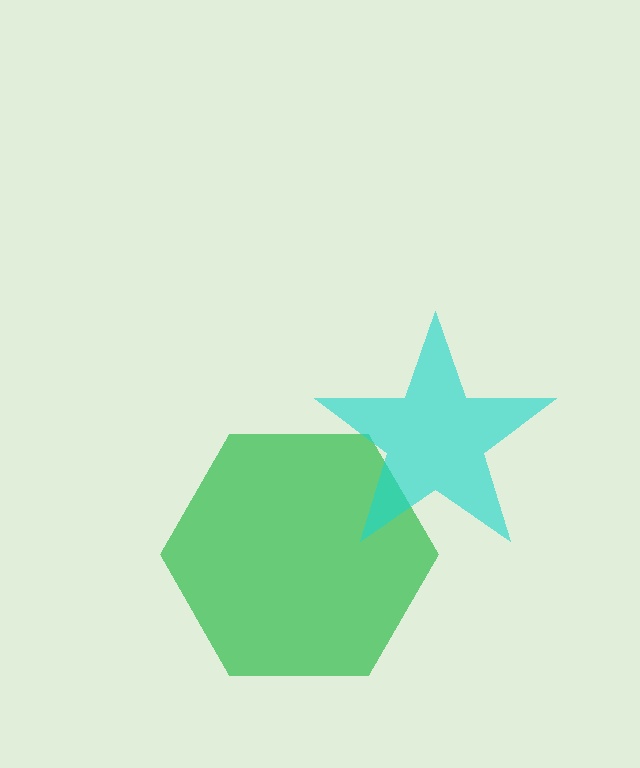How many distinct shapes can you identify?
There are 2 distinct shapes: a green hexagon, a cyan star.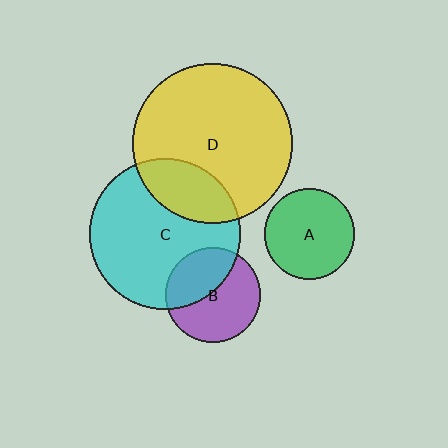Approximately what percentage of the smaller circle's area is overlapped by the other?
Approximately 25%.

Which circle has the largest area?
Circle D (yellow).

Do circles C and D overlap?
Yes.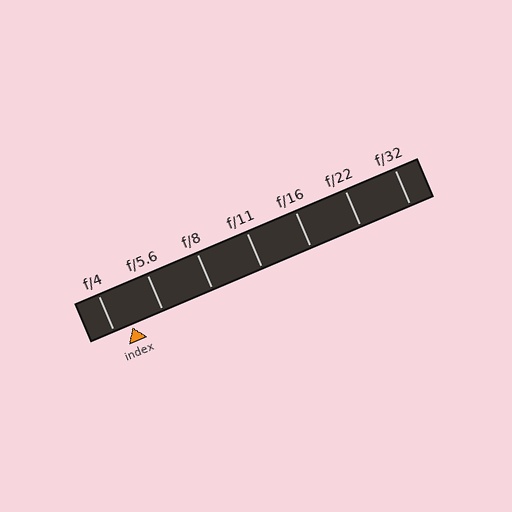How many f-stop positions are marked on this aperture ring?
There are 7 f-stop positions marked.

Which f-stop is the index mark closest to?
The index mark is closest to f/4.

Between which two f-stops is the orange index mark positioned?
The index mark is between f/4 and f/5.6.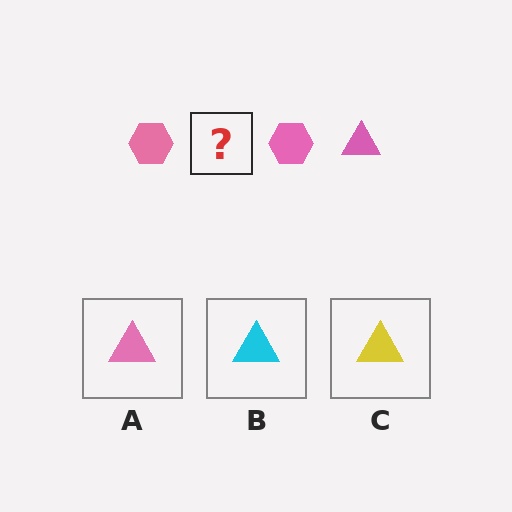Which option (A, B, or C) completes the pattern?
A.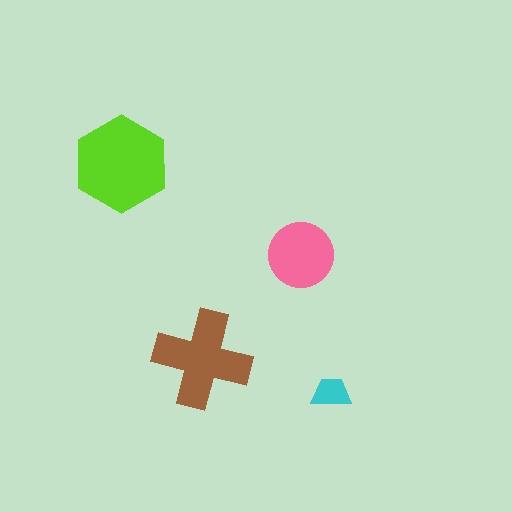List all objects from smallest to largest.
The cyan trapezoid, the pink circle, the brown cross, the lime hexagon.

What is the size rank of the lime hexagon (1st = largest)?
1st.